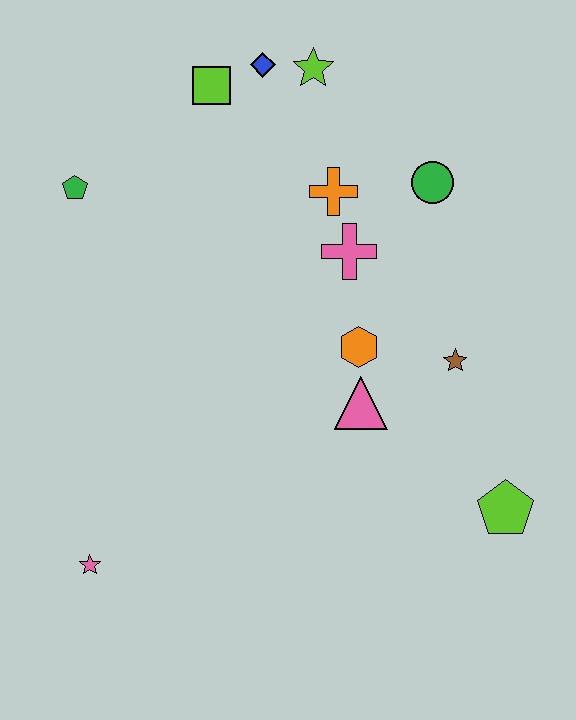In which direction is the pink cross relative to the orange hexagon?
The pink cross is above the orange hexagon.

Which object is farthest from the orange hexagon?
The pink star is farthest from the orange hexagon.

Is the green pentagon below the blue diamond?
Yes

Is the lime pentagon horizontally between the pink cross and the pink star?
No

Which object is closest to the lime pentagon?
The brown star is closest to the lime pentagon.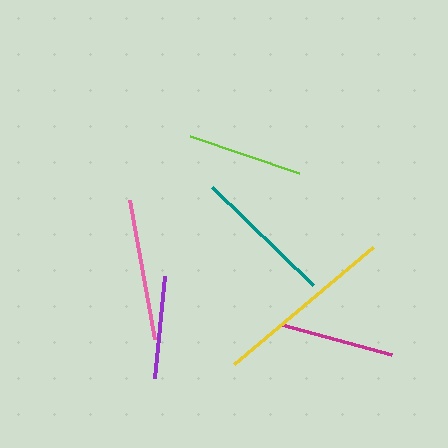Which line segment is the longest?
The yellow line is the longest at approximately 182 pixels.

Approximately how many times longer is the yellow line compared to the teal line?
The yellow line is approximately 1.3 times the length of the teal line.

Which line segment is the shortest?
The purple line is the shortest at approximately 103 pixels.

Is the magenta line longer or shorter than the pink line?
The pink line is longer than the magenta line.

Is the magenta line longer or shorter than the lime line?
The lime line is longer than the magenta line.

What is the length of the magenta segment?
The magenta segment is approximately 114 pixels long.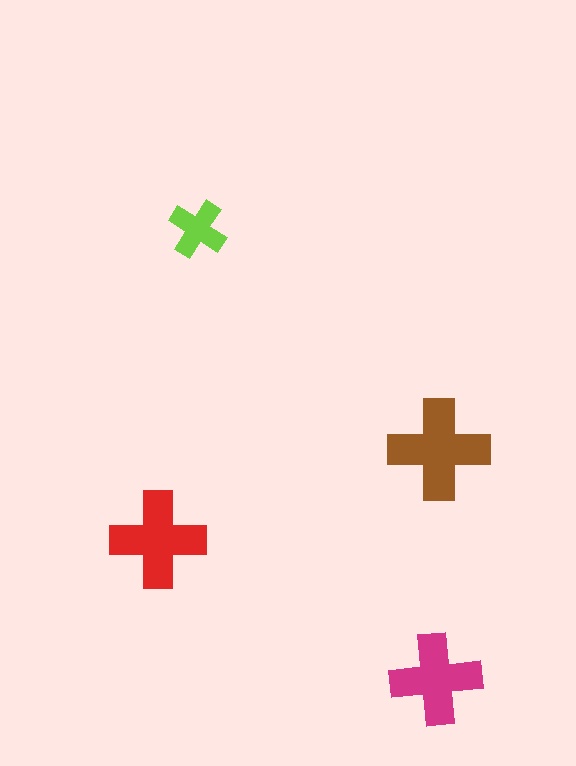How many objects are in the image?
There are 4 objects in the image.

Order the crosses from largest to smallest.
the brown one, the red one, the magenta one, the lime one.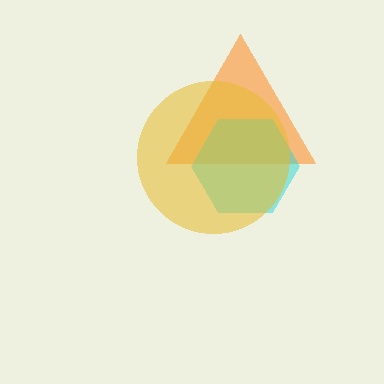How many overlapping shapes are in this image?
There are 3 overlapping shapes in the image.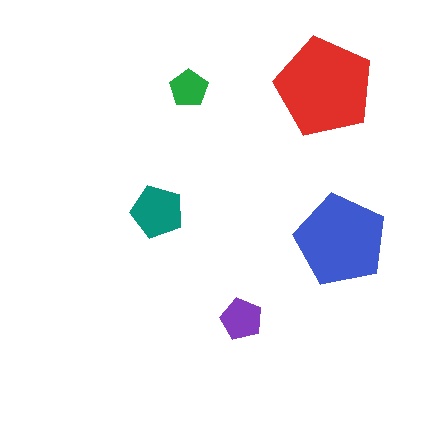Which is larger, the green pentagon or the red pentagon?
The red one.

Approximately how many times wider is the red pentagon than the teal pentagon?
About 2 times wider.